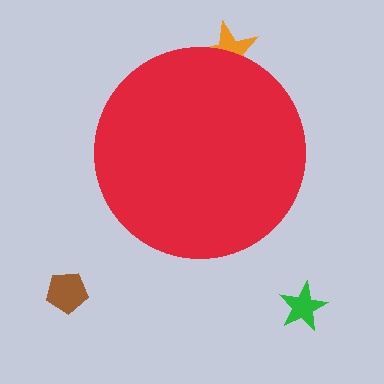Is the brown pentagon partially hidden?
No, the brown pentagon is fully visible.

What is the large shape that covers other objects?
A red circle.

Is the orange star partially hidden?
Yes, the orange star is partially hidden behind the red circle.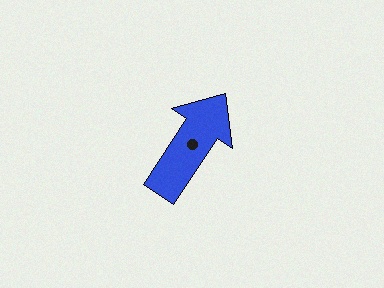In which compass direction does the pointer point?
Northeast.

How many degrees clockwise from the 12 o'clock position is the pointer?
Approximately 34 degrees.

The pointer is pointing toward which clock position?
Roughly 1 o'clock.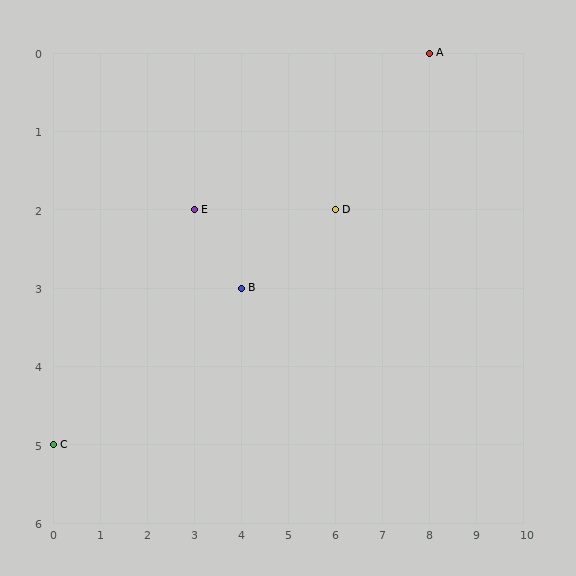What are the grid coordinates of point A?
Point A is at grid coordinates (8, 0).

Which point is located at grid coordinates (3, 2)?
Point E is at (3, 2).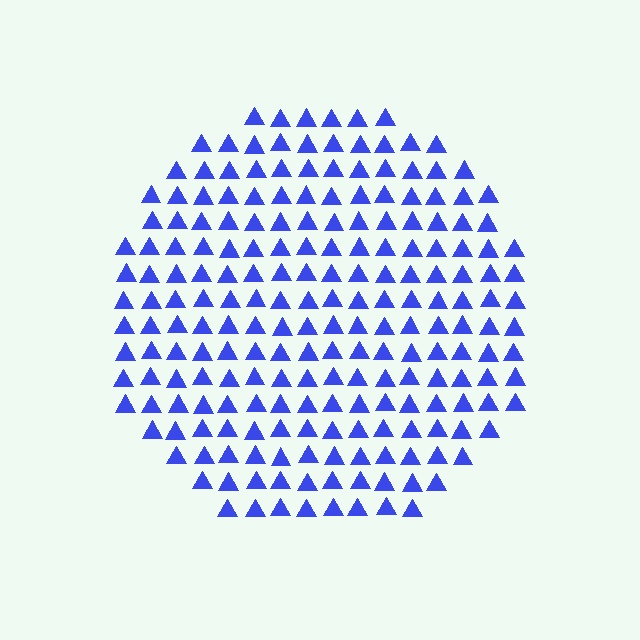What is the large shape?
The large shape is a circle.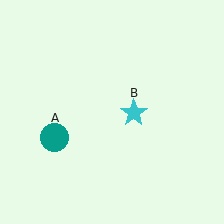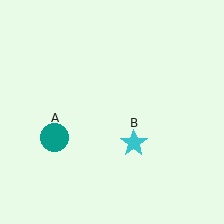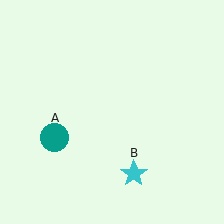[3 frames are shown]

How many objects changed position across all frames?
1 object changed position: cyan star (object B).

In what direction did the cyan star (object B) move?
The cyan star (object B) moved down.